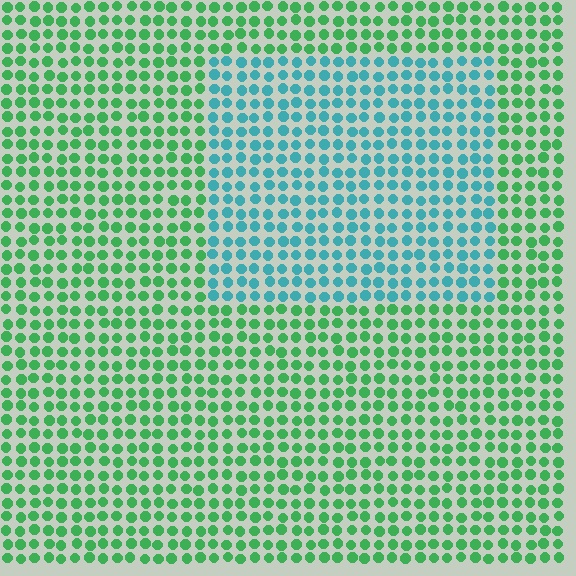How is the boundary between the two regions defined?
The boundary is defined purely by a slight shift in hue (about 50 degrees). Spacing, size, and orientation are identical on both sides.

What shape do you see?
I see a rectangle.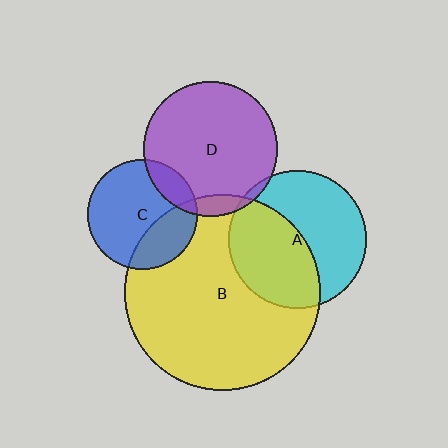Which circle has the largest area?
Circle B (yellow).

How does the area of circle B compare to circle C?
Approximately 3.2 times.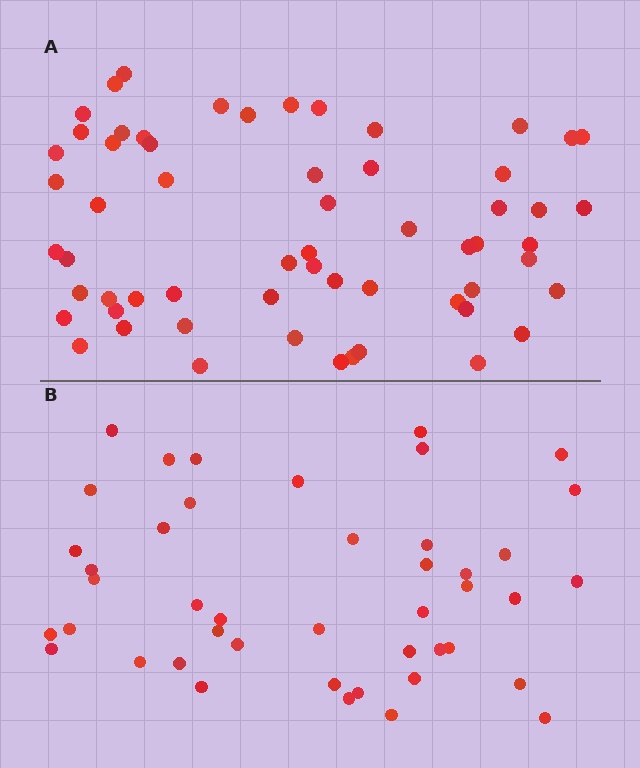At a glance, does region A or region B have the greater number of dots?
Region A (the top region) has more dots.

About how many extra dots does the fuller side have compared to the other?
Region A has approximately 15 more dots than region B.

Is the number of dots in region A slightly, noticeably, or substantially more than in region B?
Region A has noticeably more, but not dramatically so. The ratio is roughly 1.4 to 1.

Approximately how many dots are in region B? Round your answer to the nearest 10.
About 40 dots. (The exact count is 44, which rounds to 40.)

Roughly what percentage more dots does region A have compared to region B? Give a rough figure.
About 35% more.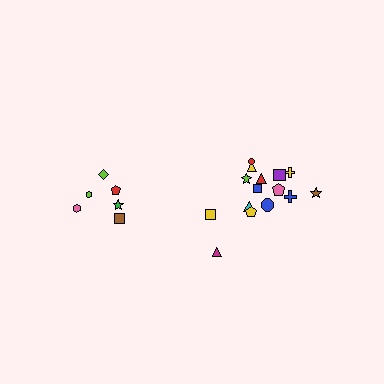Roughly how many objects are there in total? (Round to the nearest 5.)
Roughly 20 objects in total.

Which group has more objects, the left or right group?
The right group.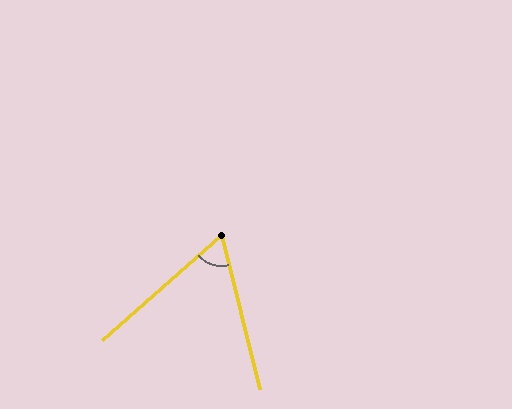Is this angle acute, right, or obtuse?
It is acute.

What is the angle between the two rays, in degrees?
Approximately 62 degrees.